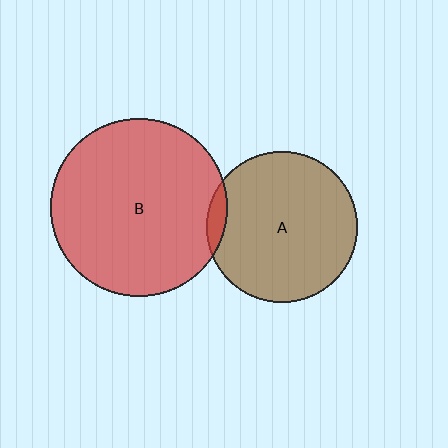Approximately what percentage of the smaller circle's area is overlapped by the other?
Approximately 5%.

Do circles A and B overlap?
Yes.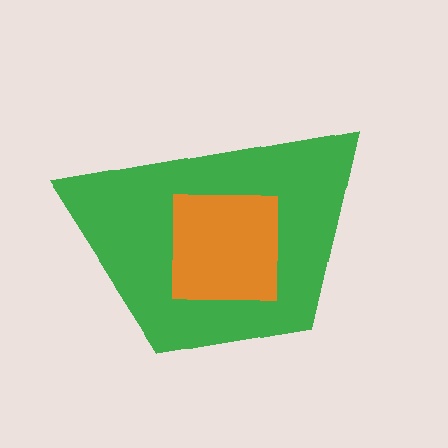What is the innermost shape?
The orange square.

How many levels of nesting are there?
2.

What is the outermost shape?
The green trapezoid.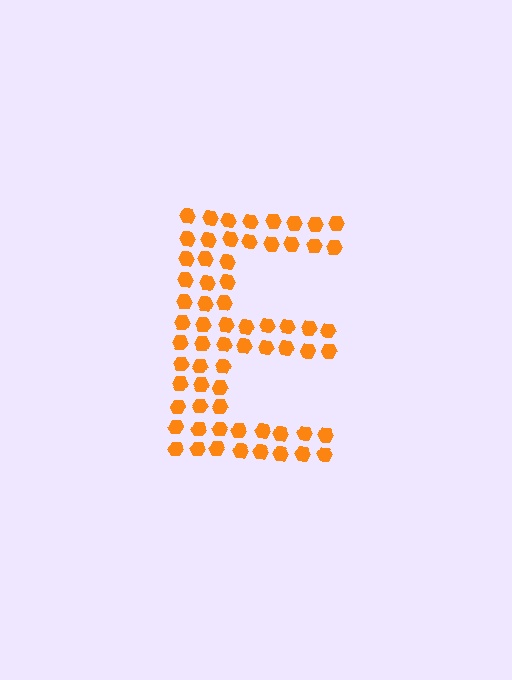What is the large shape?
The large shape is the letter E.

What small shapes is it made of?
It is made of small hexagons.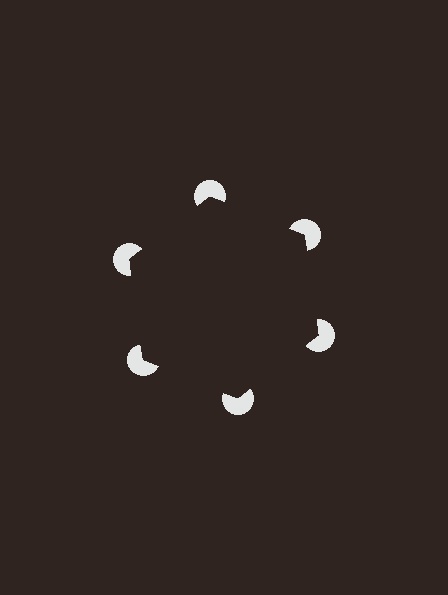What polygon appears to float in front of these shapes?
An illusory hexagon — its edges are inferred from the aligned wedge cuts in the pac-man discs, not physically drawn.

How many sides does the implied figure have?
6 sides.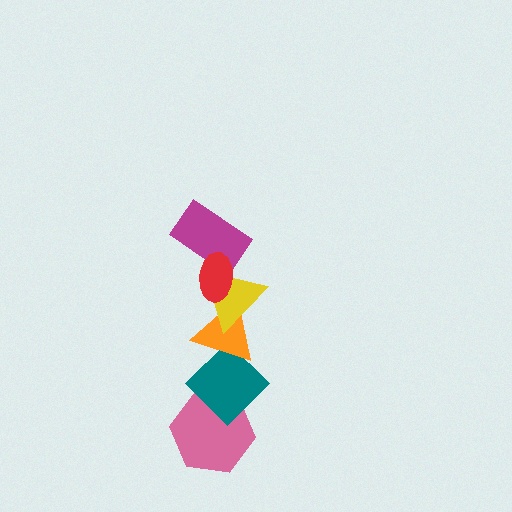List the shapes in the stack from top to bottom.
From top to bottom: the red ellipse, the magenta rectangle, the yellow triangle, the orange triangle, the teal diamond, the pink hexagon.